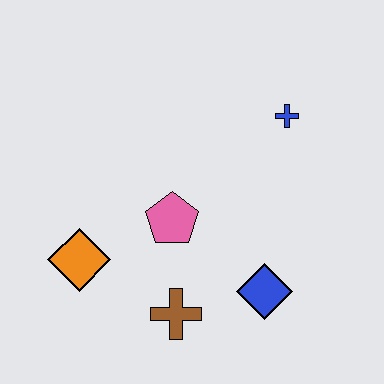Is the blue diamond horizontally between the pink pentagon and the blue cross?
Yes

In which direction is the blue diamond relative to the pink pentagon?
The blue diamond is to the right of the pink pentagon.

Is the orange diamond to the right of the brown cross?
No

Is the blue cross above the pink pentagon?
Yes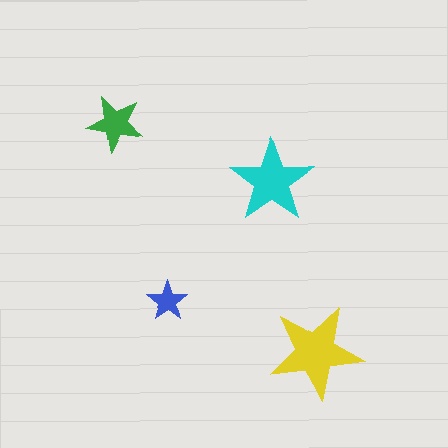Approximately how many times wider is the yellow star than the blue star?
About 2.5 times wider.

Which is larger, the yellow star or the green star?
The yellow one.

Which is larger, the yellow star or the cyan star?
The yellow one.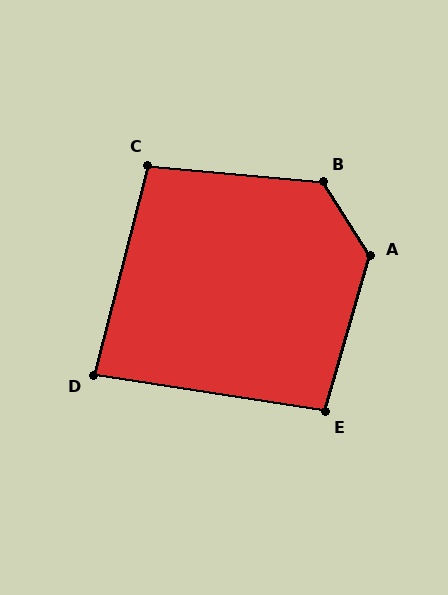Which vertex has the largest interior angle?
A, at approximately 131 degrees.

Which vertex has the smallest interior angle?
D, at approximately 84 degrees.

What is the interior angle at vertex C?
Approximately 99 degrees (obtuse).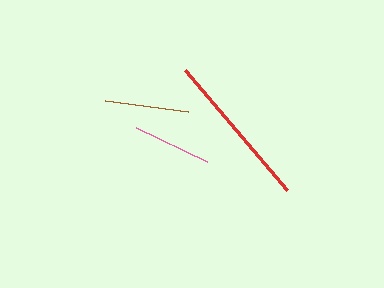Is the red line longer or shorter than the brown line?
The red line is longer than the brown line.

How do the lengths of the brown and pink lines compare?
The brown and pink lines are approximately the same length.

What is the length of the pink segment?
The pink segment is approximately 78 pixels long.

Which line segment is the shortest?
The pink line is the shortest at approximately 78 pixels.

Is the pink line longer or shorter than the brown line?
The brown line is longer than the pink line.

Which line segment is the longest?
The red line is the longest at approximately 157 pixels.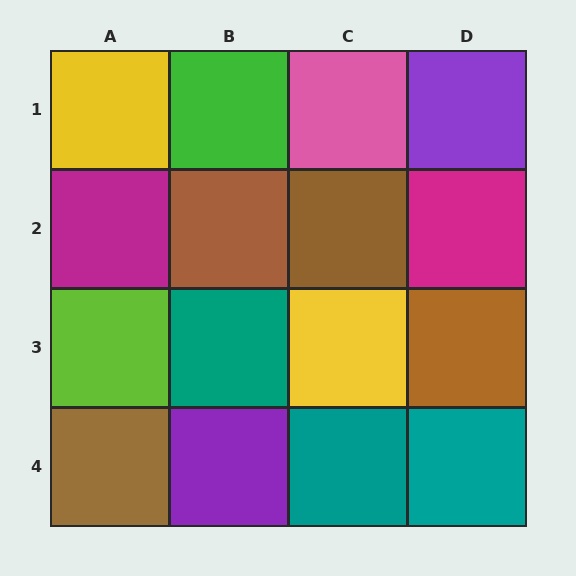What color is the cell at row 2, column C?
Brown.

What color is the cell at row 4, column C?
Teal.